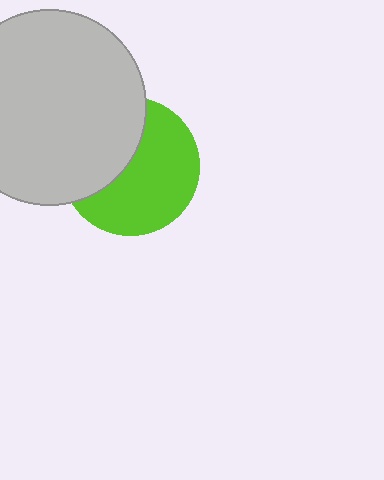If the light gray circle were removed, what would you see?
You would see the complete lime circle.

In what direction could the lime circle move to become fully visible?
The lime circle could move right. That would shift it out from behind the light gray circle entirely.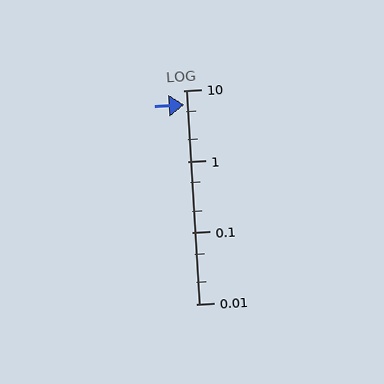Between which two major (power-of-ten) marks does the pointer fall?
The pointer is between 1 and 10.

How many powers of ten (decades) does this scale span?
The scale spans 3 decades, from 0.01 to 10.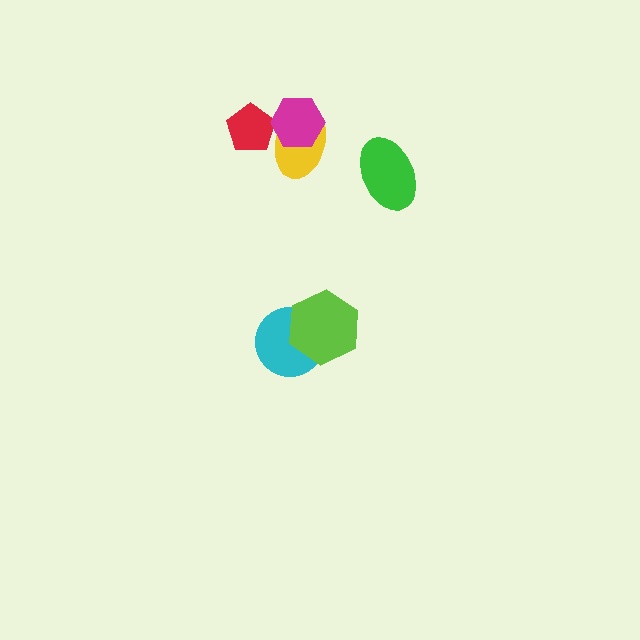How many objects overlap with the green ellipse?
0 objects overlap with the green ellipse.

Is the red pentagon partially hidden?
Yes, it is partially covered by another shape.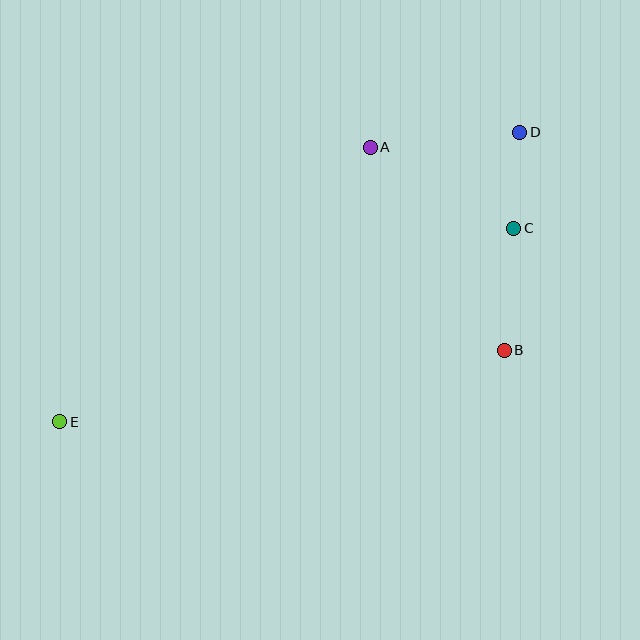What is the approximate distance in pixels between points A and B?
The distance between A and B is approximately 243 pixels.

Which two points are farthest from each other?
Points D and E are farthest from each other.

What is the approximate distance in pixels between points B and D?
The distance between B and D is approximately 218 pixels.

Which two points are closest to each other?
Points C and D are closest to each other.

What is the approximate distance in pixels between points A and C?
The distance between A and C is approximately 165 pixels.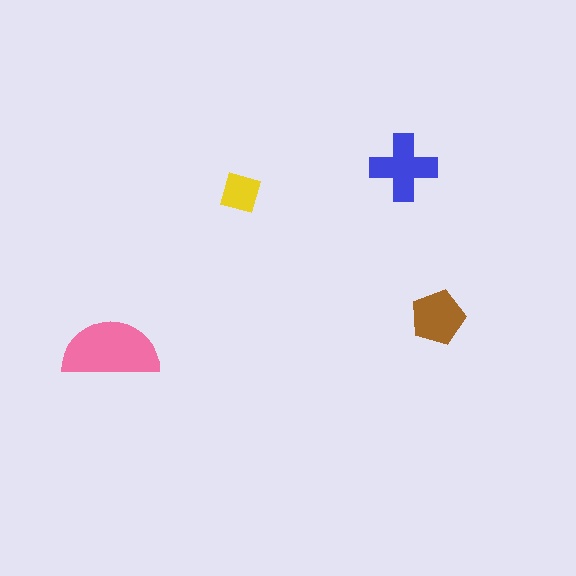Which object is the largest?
The pink semicircle.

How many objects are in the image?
There are 4 objects in the image.